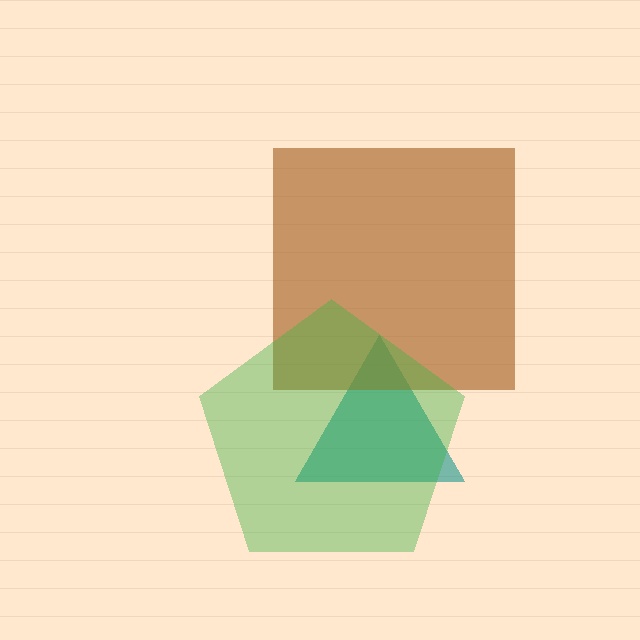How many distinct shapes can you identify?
There are 3 distinct shapes: a teal triangle, a brown square, a green pentagon.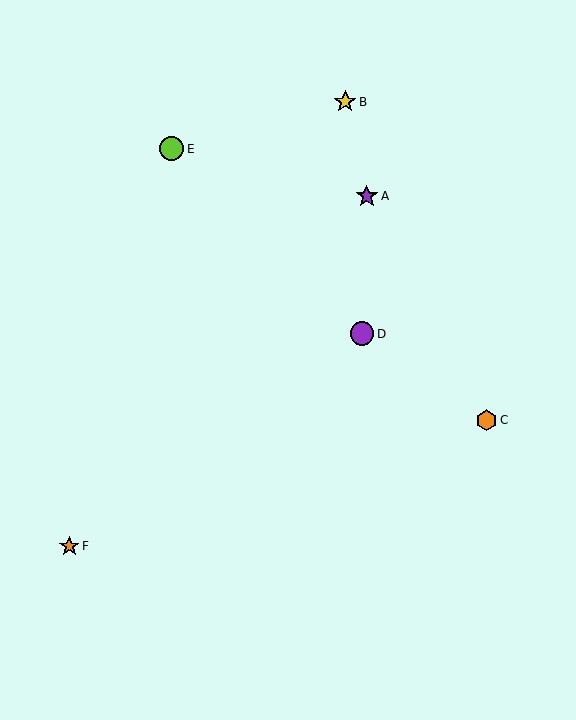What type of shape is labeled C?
Shape C is an orange hexagon.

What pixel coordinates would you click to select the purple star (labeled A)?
Click at (367, 196) to select the purple star A.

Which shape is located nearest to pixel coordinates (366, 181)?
The purple star (labeled A) at (367, 196) is nearest to that location.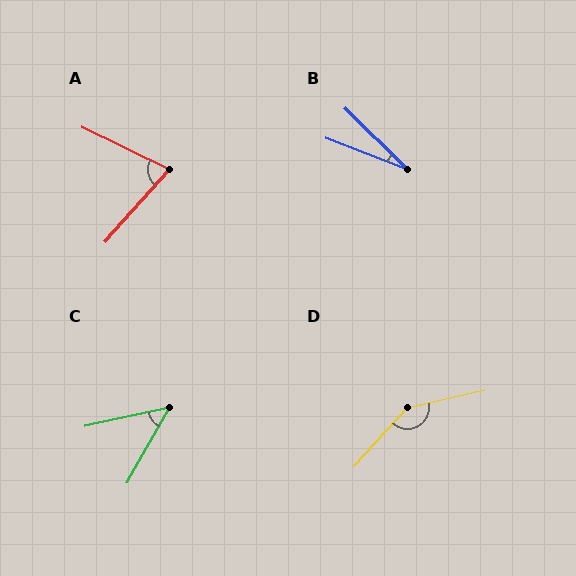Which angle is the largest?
D, at approximately 144 degrees.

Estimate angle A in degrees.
Approximately 74 degrees.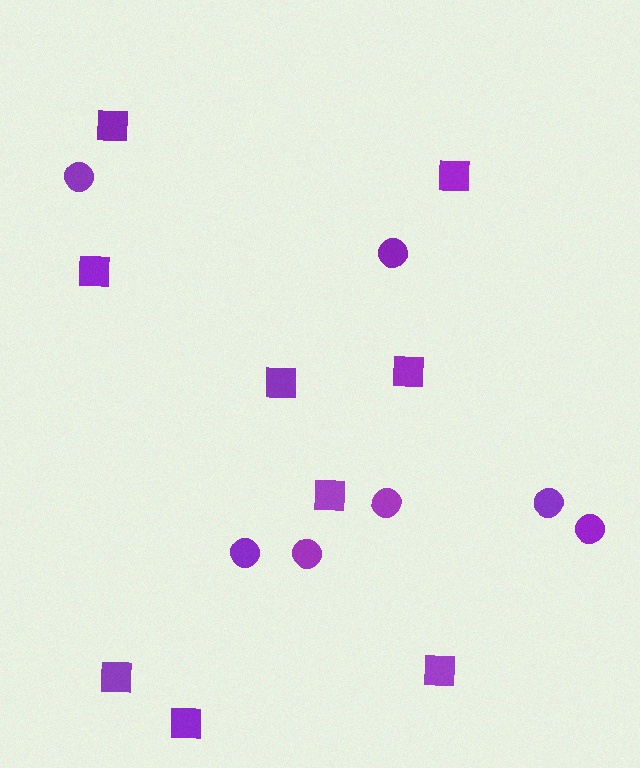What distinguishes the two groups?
There are 2 groups: one group of circles (7) and one group of squares (9).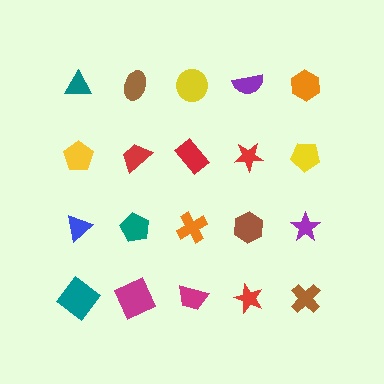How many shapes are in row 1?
5 shapes.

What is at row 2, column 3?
A red rectangle.